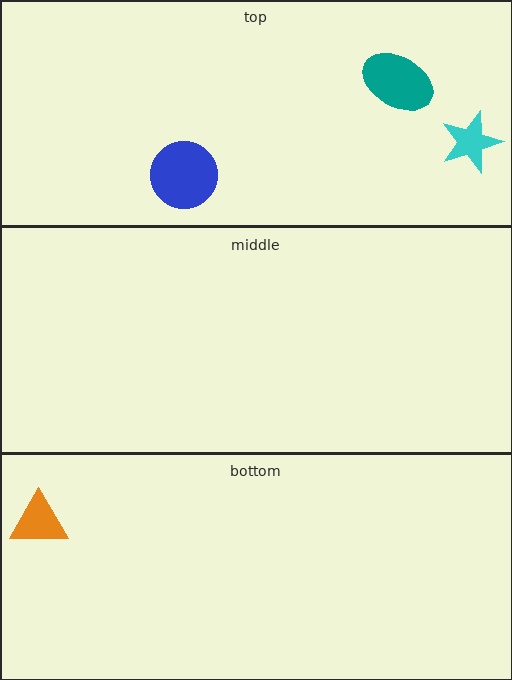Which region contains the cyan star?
The top region.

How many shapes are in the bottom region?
1.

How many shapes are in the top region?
3.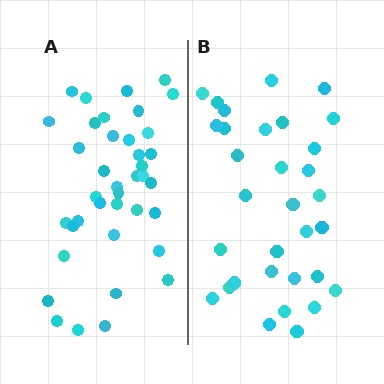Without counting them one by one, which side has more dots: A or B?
Region A (the left region) has more dots.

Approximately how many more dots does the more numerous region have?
Region A has roughly 8 or so more dots than region B.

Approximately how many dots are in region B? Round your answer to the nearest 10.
About 30 dots. (The exact count is 32, which rounds to 30.)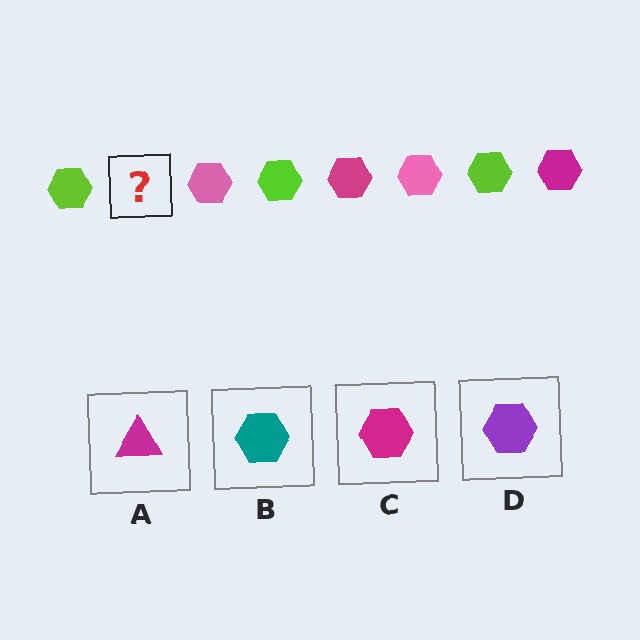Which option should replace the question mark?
Option C.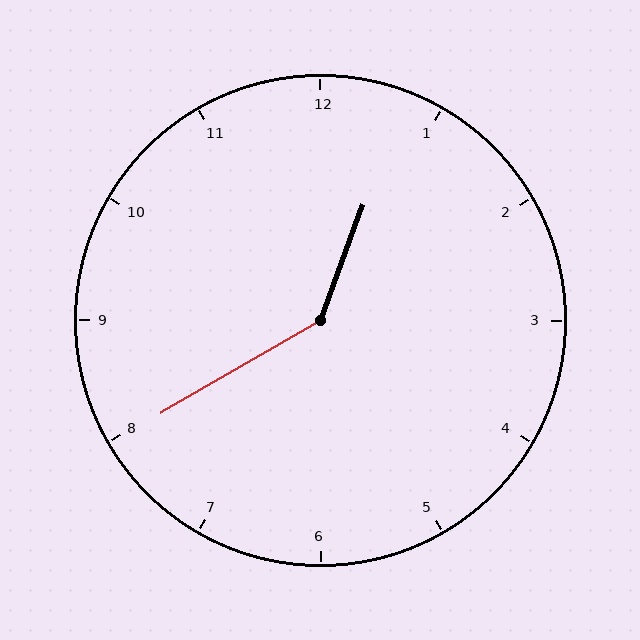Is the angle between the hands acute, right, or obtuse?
It is obtuse.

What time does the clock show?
12:40.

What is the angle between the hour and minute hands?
Approximately 140 degrees.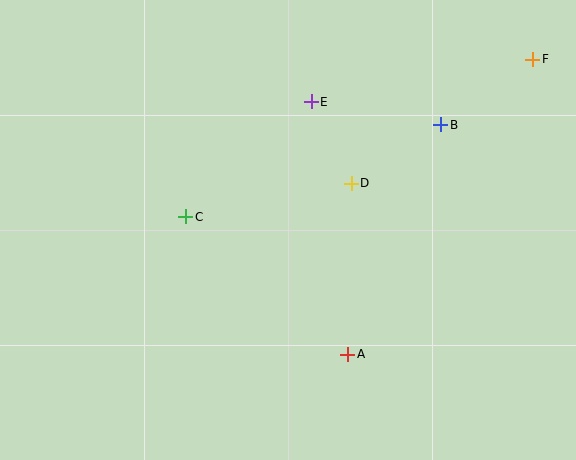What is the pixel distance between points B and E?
The distance between B and E is 132 pixels.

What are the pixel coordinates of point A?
Point A is at (348, 354).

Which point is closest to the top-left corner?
Point C is closest to the top-left corner.